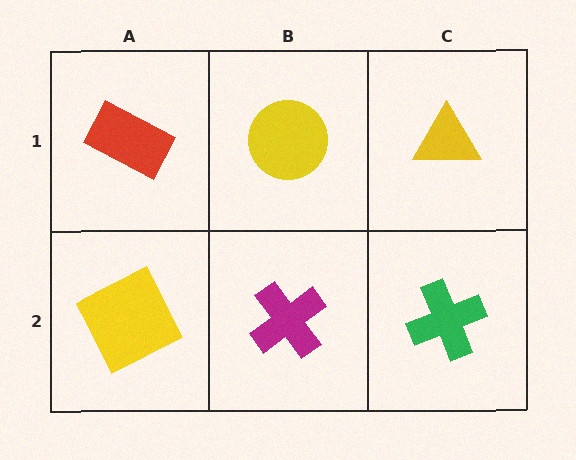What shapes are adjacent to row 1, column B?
A magenta cross (row 2, column B), a red rectangle (row 1, column A), a yellow triangle (row 1, column C).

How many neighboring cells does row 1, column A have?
2.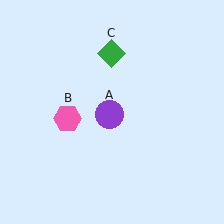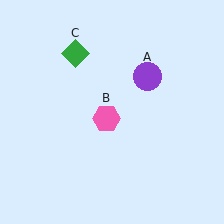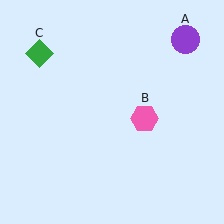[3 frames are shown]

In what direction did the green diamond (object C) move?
The green diamond (object C) moved left.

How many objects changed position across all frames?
3 objects changed position: purple circle (object A), pink hexagon (object B), green diamond (object C).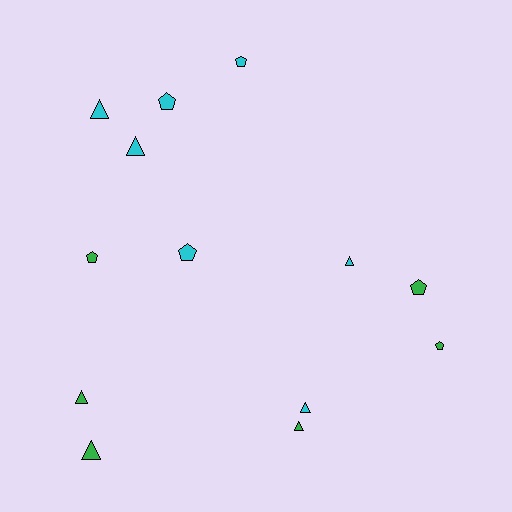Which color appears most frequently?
Cyan, with 7 objects.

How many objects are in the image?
There are 13 objects.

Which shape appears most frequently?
Triangle, with 7 objects.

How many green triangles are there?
There are 3 green triangles.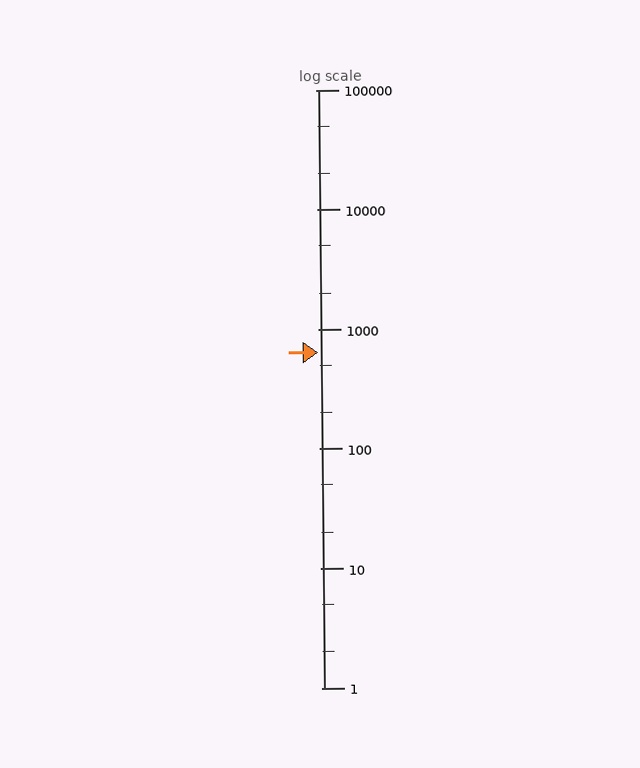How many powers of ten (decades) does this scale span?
The scale spans 5 decades, from 1 to 100000.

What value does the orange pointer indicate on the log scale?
The pointer indicates approximately 640.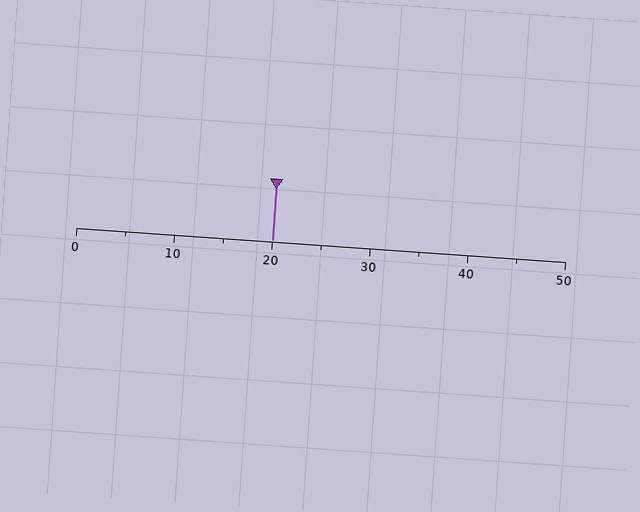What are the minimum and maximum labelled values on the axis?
The axis runs from 0 to 50.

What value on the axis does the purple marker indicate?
The marker indicates approximately 20.